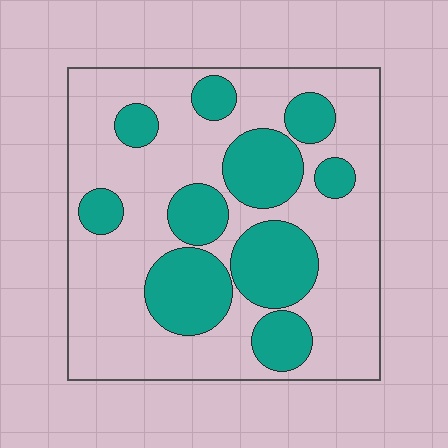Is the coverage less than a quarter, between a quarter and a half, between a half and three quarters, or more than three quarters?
Between a quarter and a half.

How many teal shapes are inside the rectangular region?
10.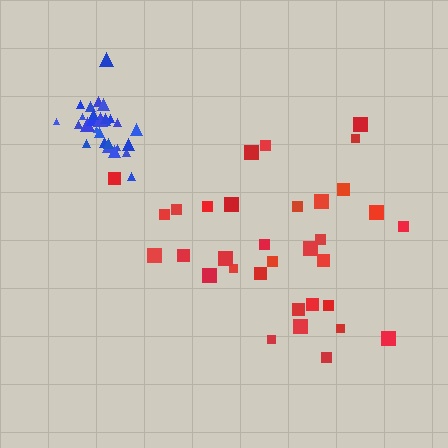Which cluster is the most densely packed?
Blue.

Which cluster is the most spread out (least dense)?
Red.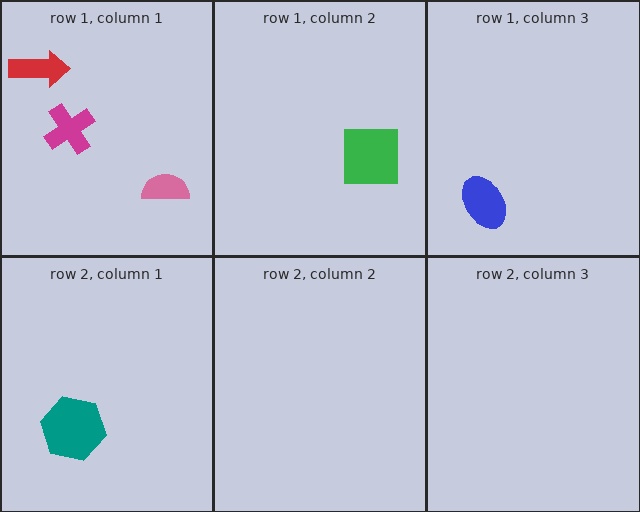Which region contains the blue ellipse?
The row 1, column 3 region.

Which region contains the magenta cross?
The row 1, column 1 region.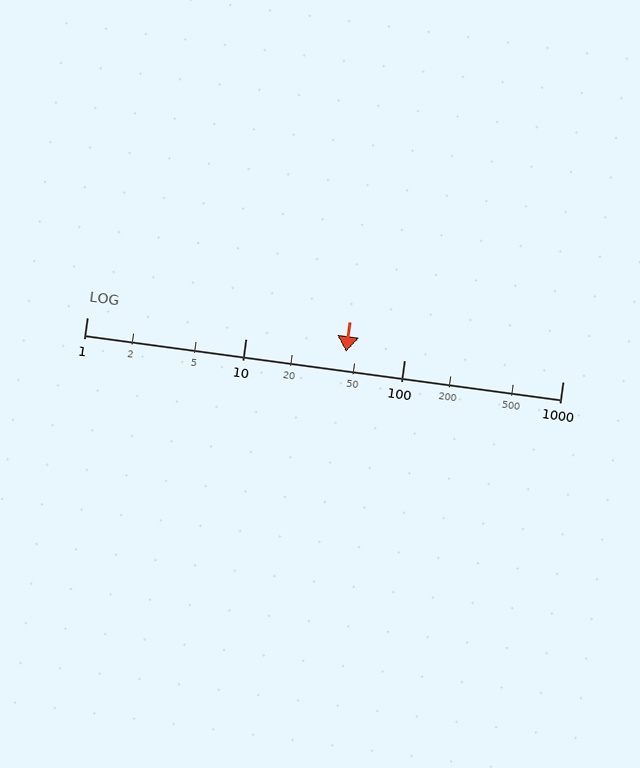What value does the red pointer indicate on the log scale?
The pointer indicates approximately 43.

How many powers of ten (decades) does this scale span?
The scale spans 3 decades, from 1 to 1000.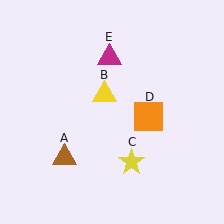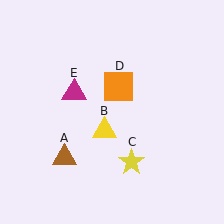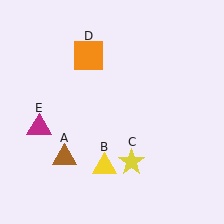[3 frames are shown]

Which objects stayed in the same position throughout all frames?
Brown triangle (object A) and yellow star (object C) remained stationary.